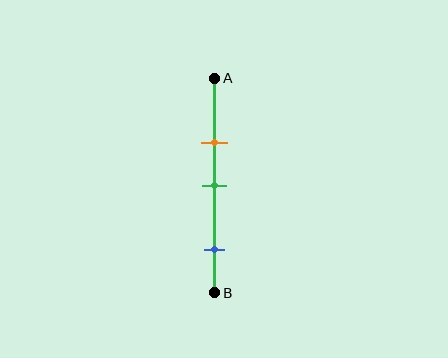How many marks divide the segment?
There are 3 marks dividing the segment.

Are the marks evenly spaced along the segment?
No, the marks are not evenly spaced.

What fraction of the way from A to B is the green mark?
The green mark is approximately 50% (0.5) of the way from A to B.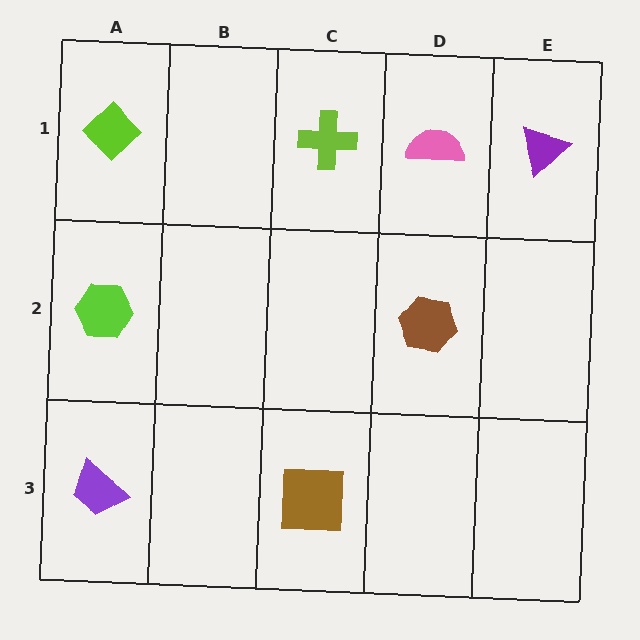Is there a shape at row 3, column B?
No, that cell is empty.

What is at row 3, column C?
A brown square.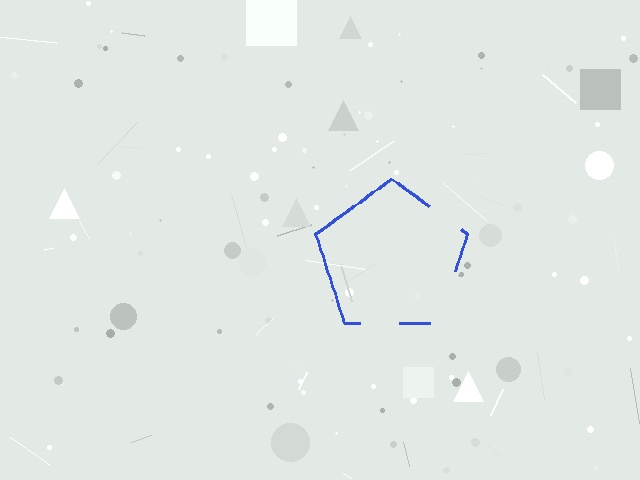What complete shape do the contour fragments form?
The contour fragments form a pentagon.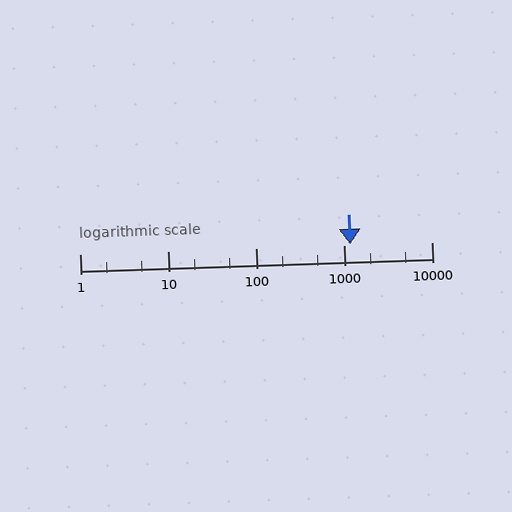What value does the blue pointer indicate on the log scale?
The pointer indicates approximately 1200.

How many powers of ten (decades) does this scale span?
The scale spans 4 decades, from 1 to 10000.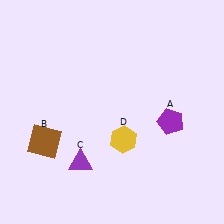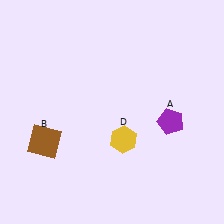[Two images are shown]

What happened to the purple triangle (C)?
The purple triangle (C) was removed in Image 2. It was in the bottom-left area of Image 1.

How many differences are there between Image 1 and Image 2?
There is 1 difference between the two images.